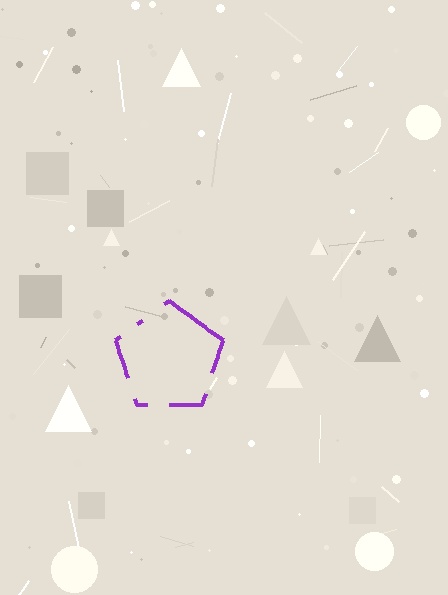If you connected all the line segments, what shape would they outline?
They would outline a pentagon.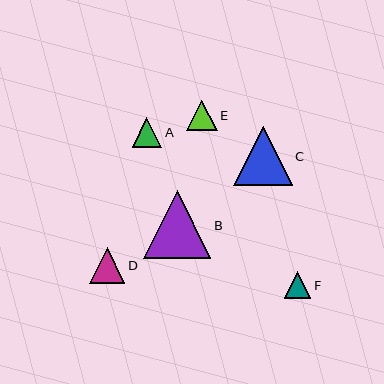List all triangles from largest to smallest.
From largest to smallest: B, C, D, E, A, F.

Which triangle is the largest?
Triangle B is the largest with a size of approximately 68 pixels.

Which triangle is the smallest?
Triangle F is the smallest with a size of approximately 27 pixels.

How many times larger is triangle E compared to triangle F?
Triangle E is approximately 1.2 times the size of triangle F.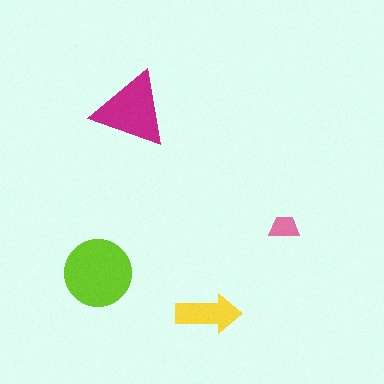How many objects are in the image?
There are 4 objects in the image.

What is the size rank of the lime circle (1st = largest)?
1st.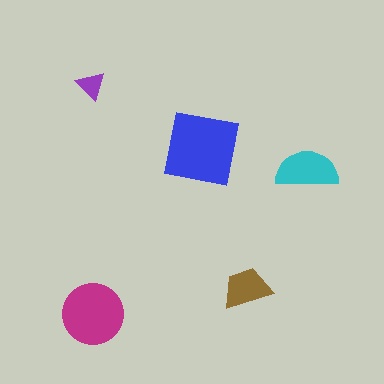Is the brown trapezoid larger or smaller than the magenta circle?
Smaller.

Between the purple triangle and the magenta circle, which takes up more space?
The magenta circle.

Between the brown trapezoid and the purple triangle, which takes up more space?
The brown trapezoid.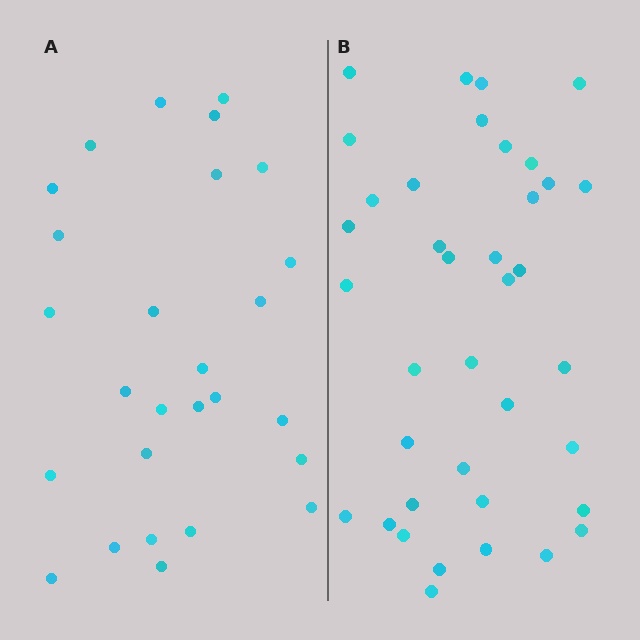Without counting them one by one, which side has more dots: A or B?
Region B (the right region) has more dots.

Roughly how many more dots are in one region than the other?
Region B has roughly 12 or so more dots than region A.